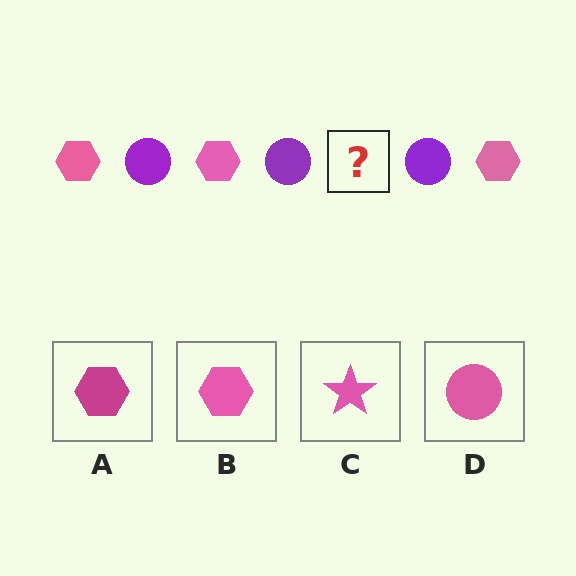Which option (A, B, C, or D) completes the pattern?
B.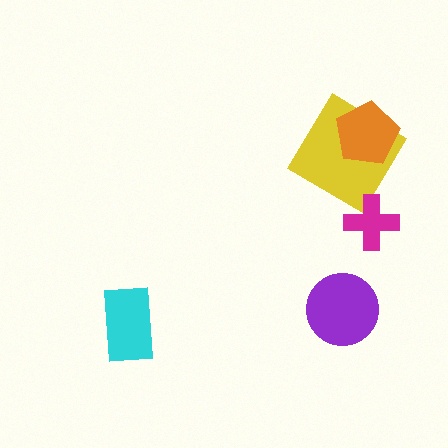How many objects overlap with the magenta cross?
0 objects overlap with the magenta cross.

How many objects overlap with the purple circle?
0 objects overlap with the purple circle.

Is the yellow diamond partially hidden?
Yes, it is partially covered by another shape.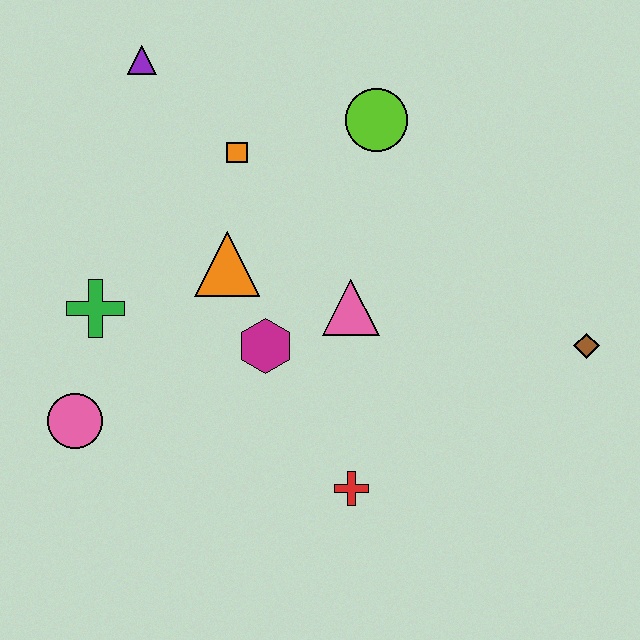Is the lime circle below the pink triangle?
No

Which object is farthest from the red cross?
The purple triangle is farthest from the red cross.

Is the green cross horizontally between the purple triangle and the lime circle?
No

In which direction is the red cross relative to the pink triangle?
The red cross is below the pink triangle.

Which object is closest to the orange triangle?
The magenta hexagon is closest to the orange triangle.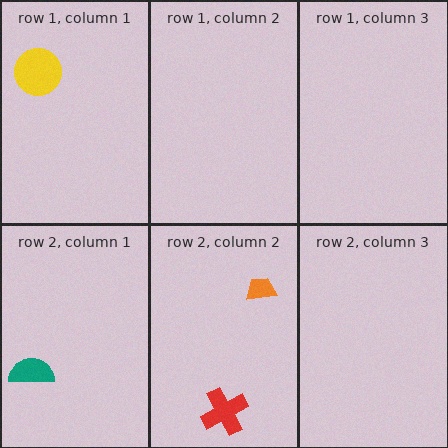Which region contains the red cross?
The row 2, column 2 region.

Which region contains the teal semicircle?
The row 2, column 1 region.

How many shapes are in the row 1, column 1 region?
1.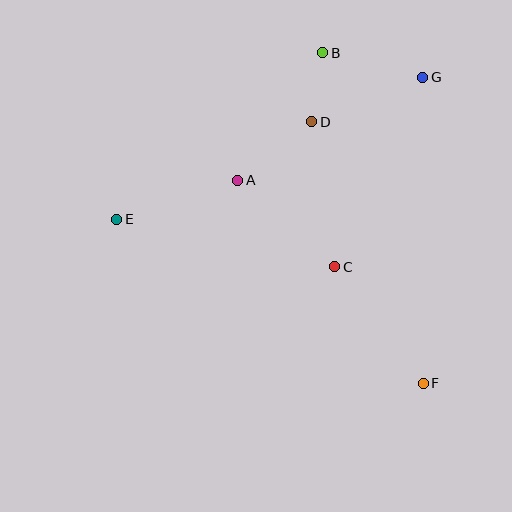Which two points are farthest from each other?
Points E and F are farthest from each other.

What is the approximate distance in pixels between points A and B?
The distance between A and B is approximately 153 pixels.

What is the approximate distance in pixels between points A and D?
The distance between A and D is approximately 94 pixels.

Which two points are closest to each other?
Points B and D are closest to each other.